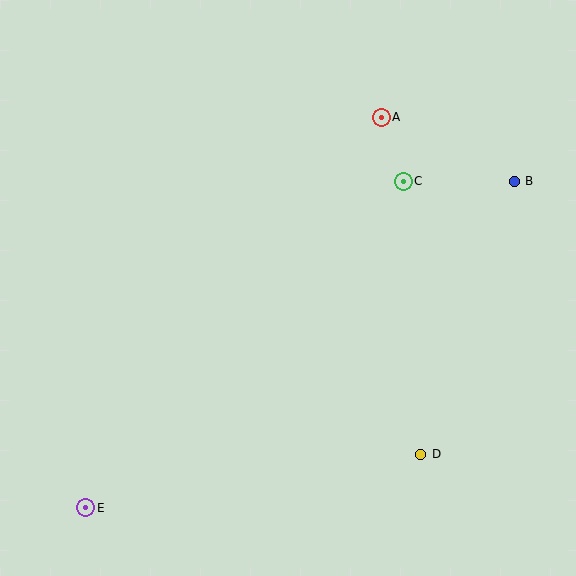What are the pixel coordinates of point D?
Point D is at (421, 454).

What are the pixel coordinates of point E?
Point E is at (86, 508).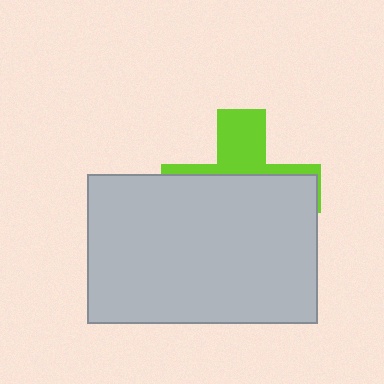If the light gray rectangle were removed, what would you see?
You would see the complete lime cross.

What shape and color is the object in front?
The object in front is a light gray rectangle.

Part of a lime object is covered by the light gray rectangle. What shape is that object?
It is a cross.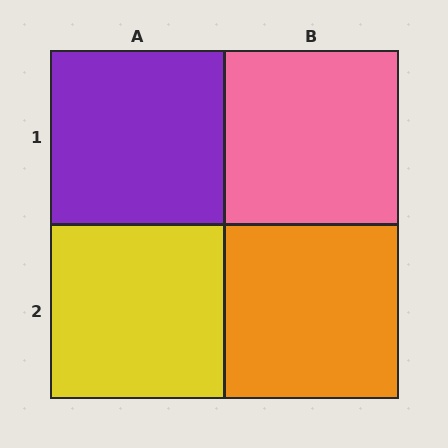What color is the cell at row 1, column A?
Purple.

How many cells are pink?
1 cell is pink.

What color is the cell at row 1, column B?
Pink.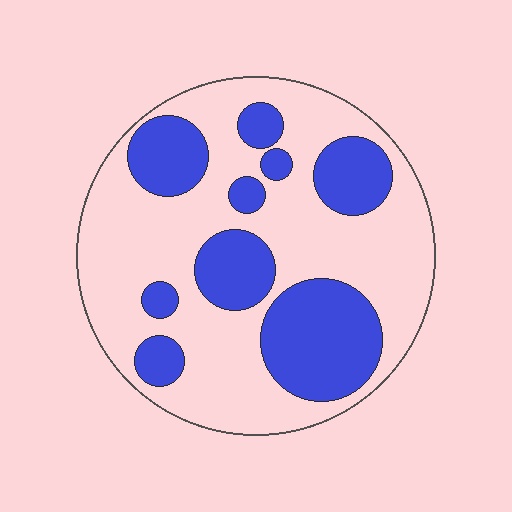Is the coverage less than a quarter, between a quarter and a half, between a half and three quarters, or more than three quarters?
Between a quarter and a half.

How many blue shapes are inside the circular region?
9.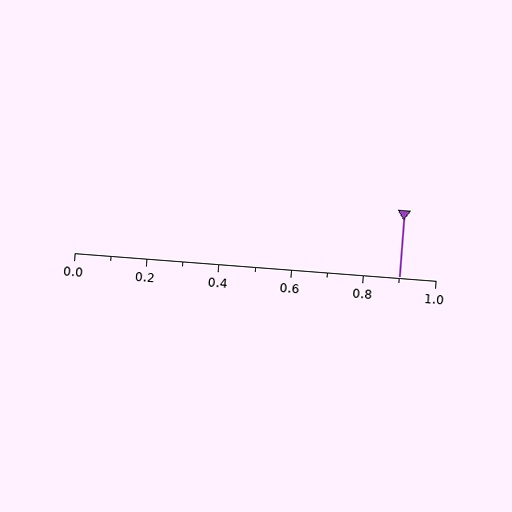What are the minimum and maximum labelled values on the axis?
The axis runs from 0.0 to 1.0.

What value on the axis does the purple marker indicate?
The marker indicates approximately 0.9.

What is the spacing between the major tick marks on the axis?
The major ticks are spaced 0.2 apart.